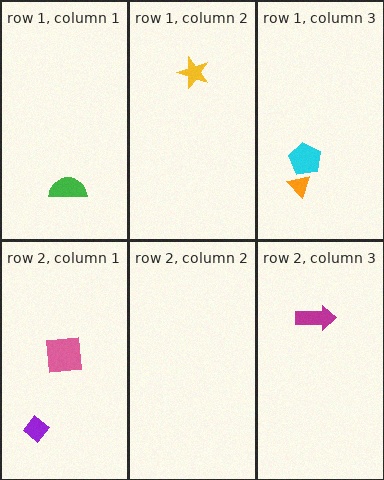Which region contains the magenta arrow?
The row 2, column 3 region.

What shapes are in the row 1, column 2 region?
The yellow star.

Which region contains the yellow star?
The row 1, column 2 region.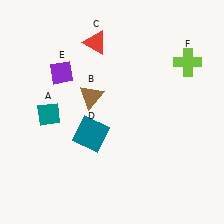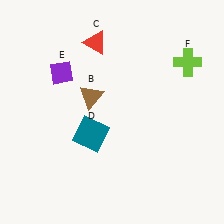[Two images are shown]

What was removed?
The teal diamond (A) was removed in Image 2.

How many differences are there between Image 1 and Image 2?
There is 1 difference between the two images.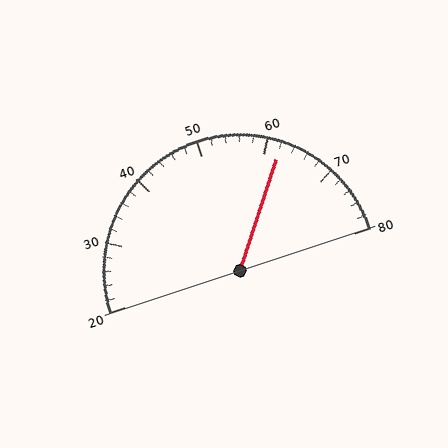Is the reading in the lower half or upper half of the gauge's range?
The reading is in the upper half of the range (20 to 80).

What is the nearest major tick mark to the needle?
The nearest major tick mark is 60.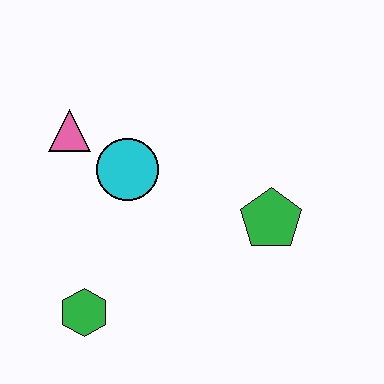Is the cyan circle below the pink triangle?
Yes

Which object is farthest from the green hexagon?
The green pentagon is farthest from the green hexagon.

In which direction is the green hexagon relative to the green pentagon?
The green hexagon is to the left of the green pentagon.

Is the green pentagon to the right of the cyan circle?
Yes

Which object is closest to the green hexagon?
The cyan circle is closest to the green hexagon.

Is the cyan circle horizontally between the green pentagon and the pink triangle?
Yes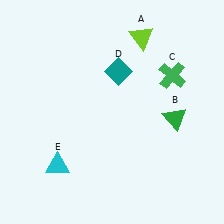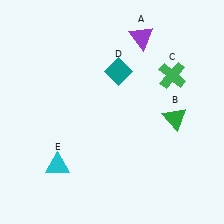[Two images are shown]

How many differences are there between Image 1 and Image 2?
There is 1 difference between the two images.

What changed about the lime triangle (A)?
In Image 1, A is lime. In Image 2, it changed to purple.